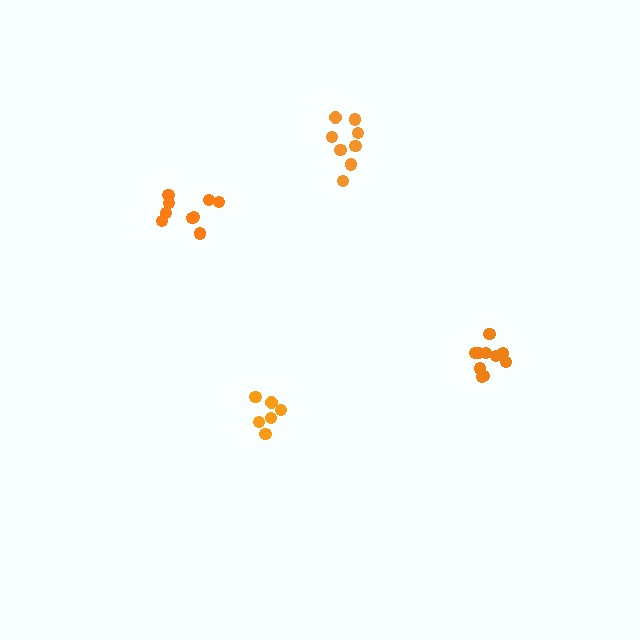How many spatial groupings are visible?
There are 4 spatial groupings.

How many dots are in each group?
Group 1: 6 dots, Group 2: 9 dots, Group 3: 8 dots, Group 4: 10 dots (33 total).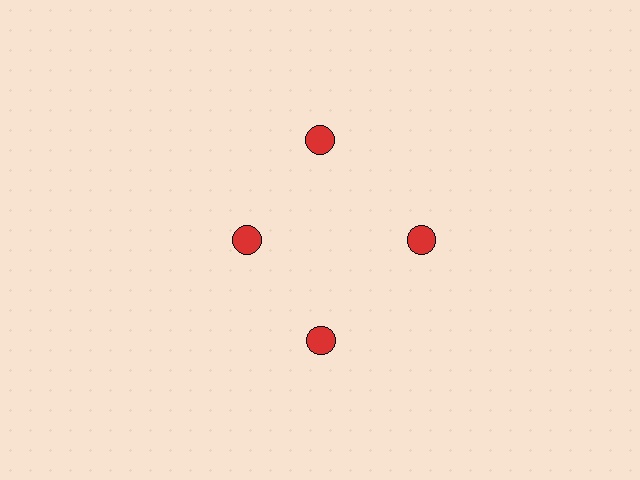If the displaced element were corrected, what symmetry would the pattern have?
It would have 4-fold rotational symmetry — the pattern would map onto itself every 90 degrees.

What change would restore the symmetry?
The symmetry would be restored by moving it outward, back onto the ring so that all 4 circles sit at equal angles and equal distance from the center.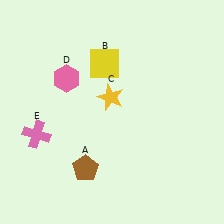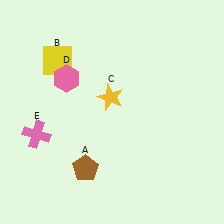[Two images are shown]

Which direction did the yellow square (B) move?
The yellow square (B) moved left.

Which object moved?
The yellow square (B) moved left.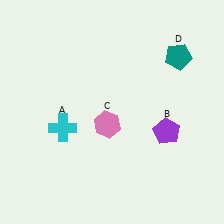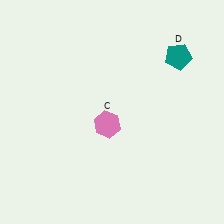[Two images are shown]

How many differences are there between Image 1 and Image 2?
There are 2 differences between the two images.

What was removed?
The cyan cross (A), the purple pentagon (B) were removed in Image 2.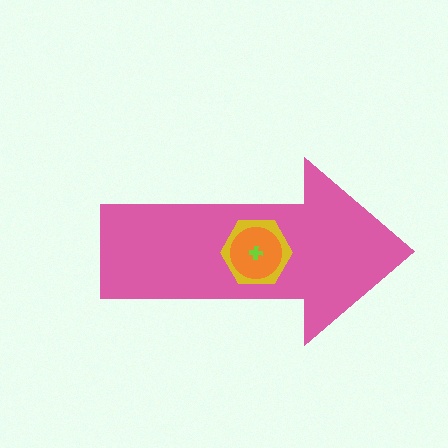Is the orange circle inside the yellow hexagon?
Yes.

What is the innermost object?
The lime cross.